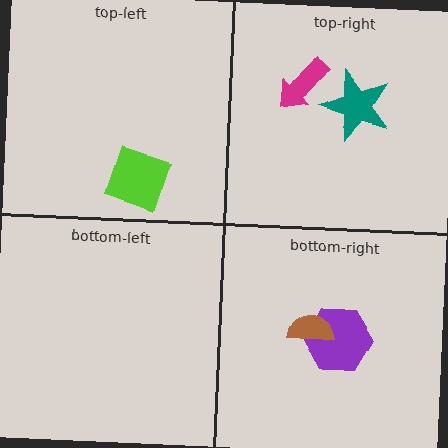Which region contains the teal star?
The top-right region.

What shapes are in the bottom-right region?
The purple hexagon, the brown semicircle.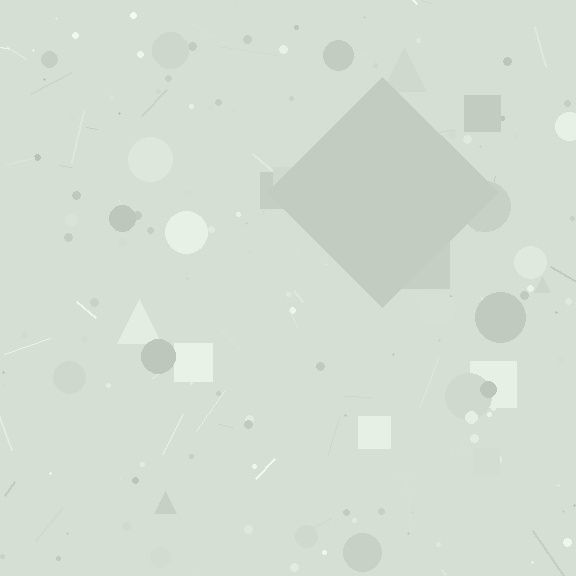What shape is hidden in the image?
A diamond is hidden in the image.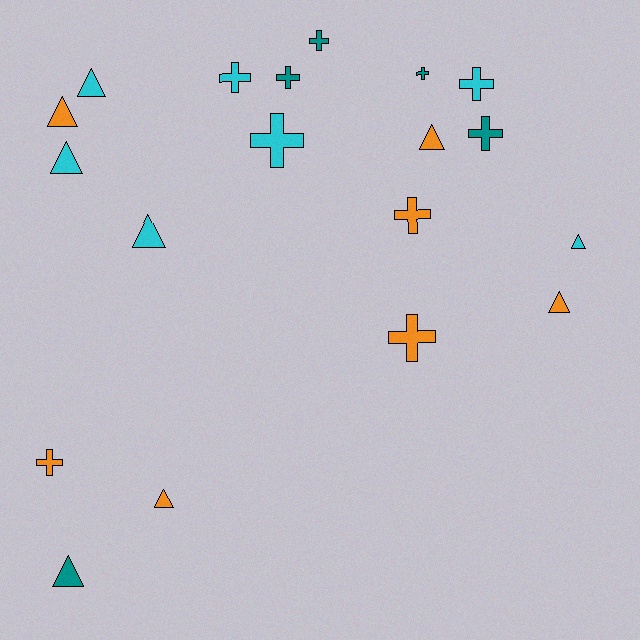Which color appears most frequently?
Cyan, with 7 objects.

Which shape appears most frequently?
Cross, with 10 objects.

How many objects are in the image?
There are 19 objects.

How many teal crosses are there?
There are 4 teal crosses.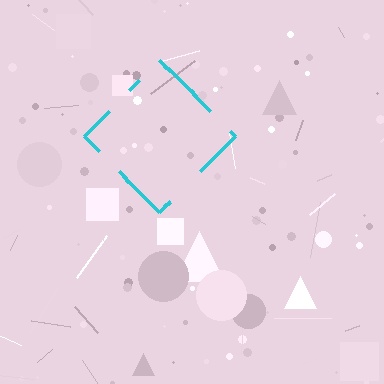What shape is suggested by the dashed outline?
The dashed outline suggests a diamond.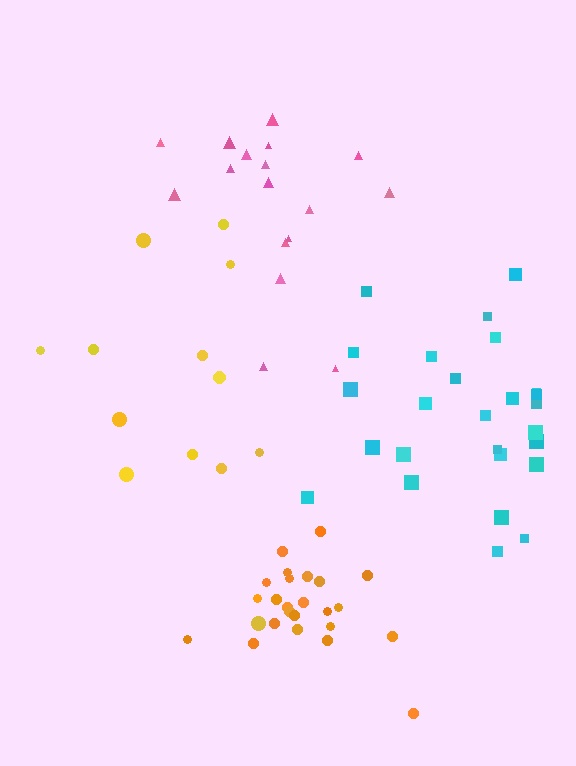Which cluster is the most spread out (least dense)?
Yellow.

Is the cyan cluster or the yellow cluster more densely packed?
Cyan.